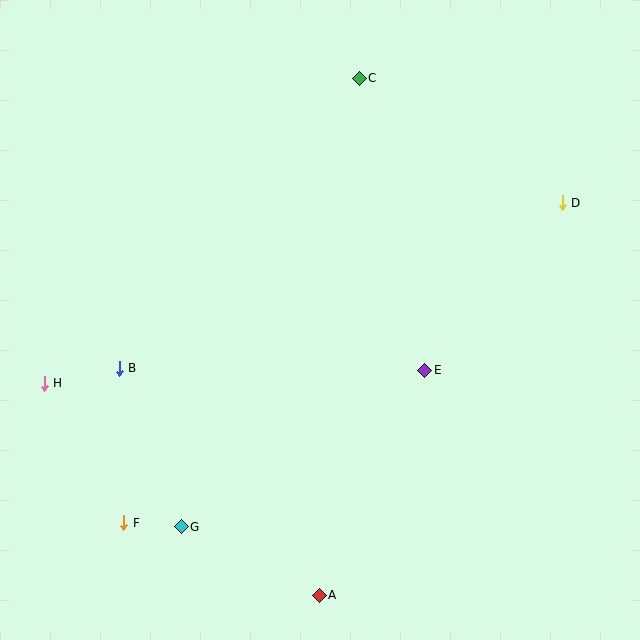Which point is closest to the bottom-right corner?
Point A is closest to the bottom-right corner.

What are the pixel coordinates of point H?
Point H is at (44, 383).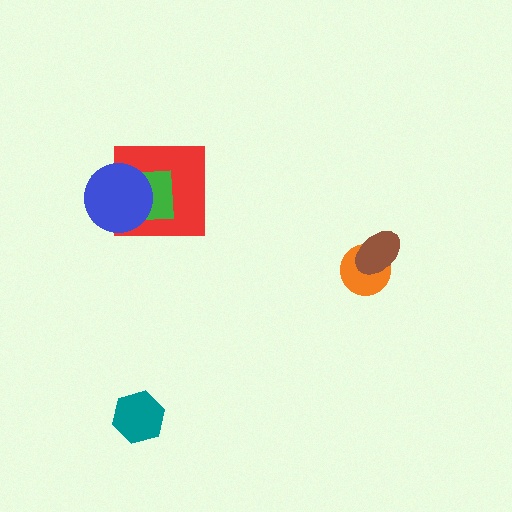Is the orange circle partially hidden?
Yes, it is partially covered by another shape.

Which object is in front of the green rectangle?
The blue circle is in front of the green rectangle.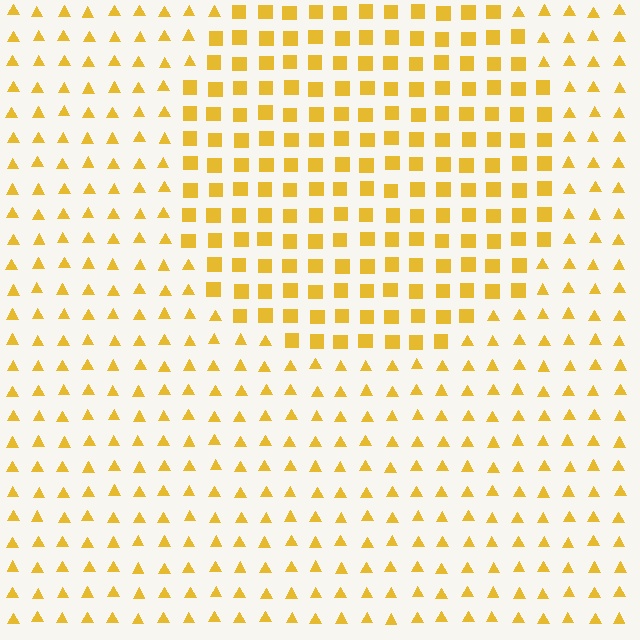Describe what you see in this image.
The image is filled with small yellow elements arranged in a uniform grid. A circle-shaped region contains squares, while the surrounding area contains triangles. The boundary is defined purely by the change in element shape.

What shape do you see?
I see a circle.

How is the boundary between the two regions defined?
The boundary is defined by a change in element shape: squares inside vs. triangles outside. All elements share the same color and spacing.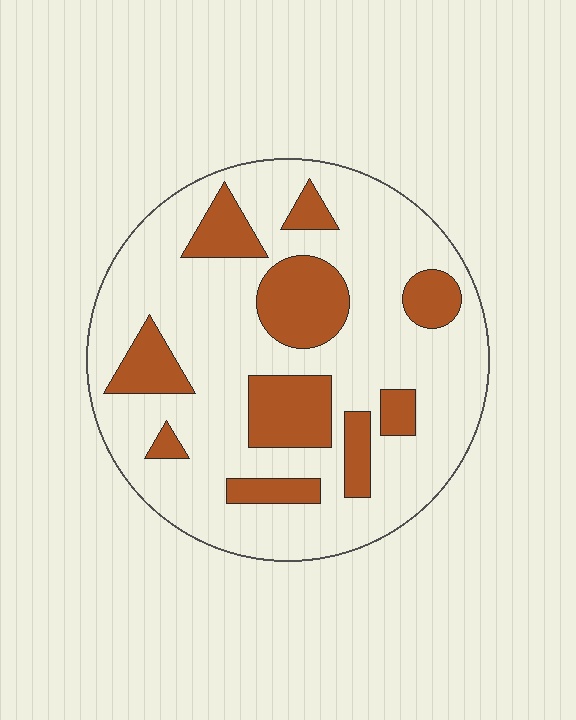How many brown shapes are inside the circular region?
10.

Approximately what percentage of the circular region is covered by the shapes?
Approximately 25%.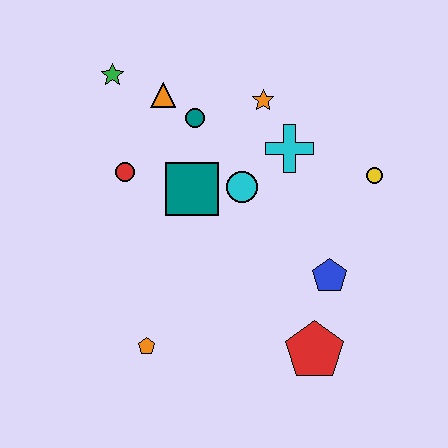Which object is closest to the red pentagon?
The blue pentagon is closest to the red pentagon.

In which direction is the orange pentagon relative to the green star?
The orange pentagon is below the green star.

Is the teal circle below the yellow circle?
No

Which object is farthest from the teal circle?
The red pentagon is farthest from the teal circle.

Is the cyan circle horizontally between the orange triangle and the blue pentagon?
Yes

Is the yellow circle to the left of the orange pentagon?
No